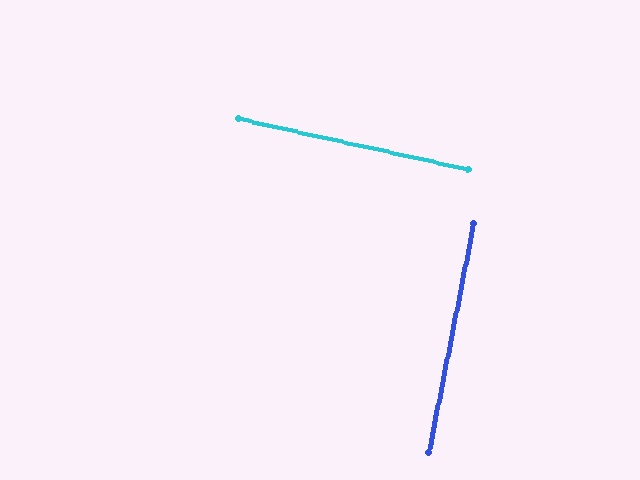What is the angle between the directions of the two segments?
Approximately 88 degrees.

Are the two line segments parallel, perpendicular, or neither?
Perpendicular — they meet at approximately 88°.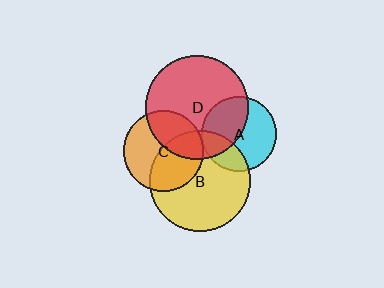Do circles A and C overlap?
Yes.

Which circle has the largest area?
Circle D (red).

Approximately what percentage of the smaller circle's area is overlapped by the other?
Approximately 5%.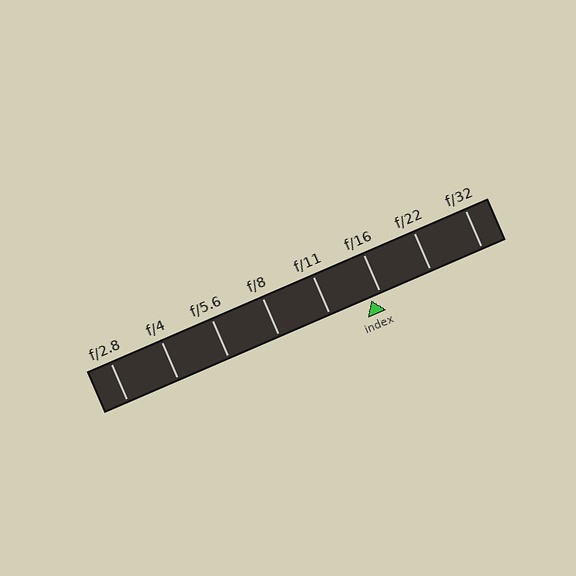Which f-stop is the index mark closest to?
The index mark is closest to f/16.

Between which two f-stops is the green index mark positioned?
The index mark is between f/11 and f/16.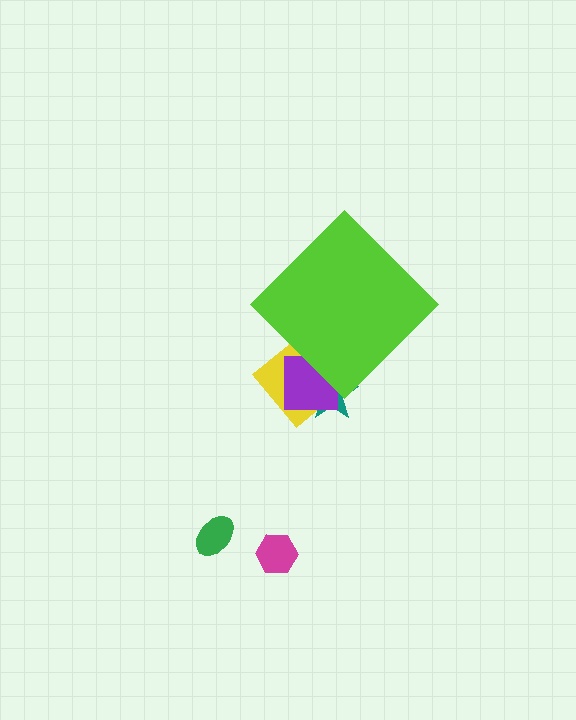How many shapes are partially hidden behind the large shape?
3 shapes are partially hidden.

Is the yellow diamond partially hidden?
Yes, the yellow diamond is partially hidden behind the lime diamond.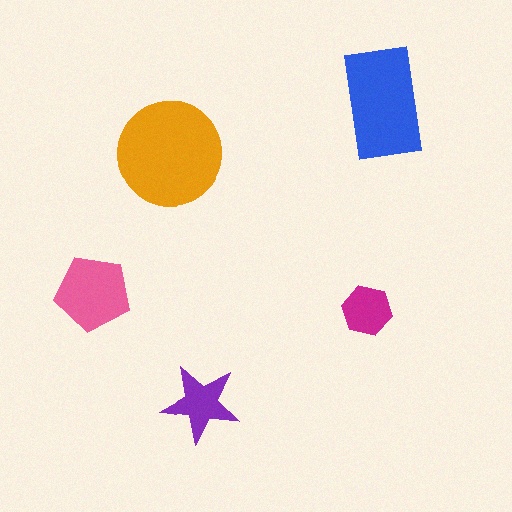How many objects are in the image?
There are 5 objects in the image.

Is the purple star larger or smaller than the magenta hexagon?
Larger.